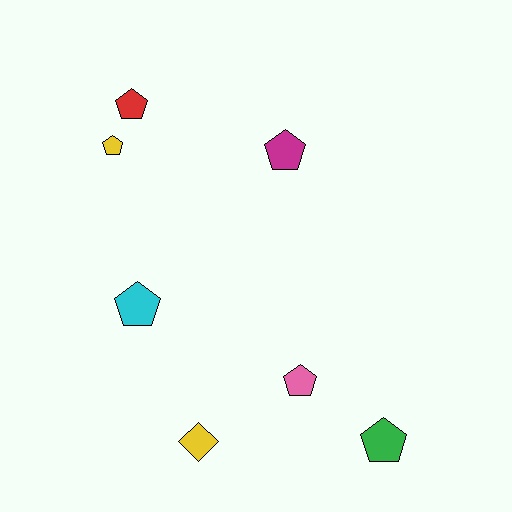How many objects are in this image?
There are 7 objects.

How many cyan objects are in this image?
There is 1 cyan object.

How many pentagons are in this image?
There are 6 pentagons.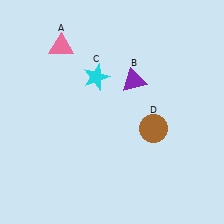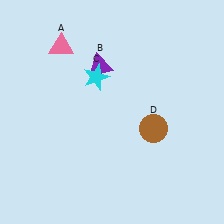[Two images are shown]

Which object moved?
The purple triangle (B) moved left.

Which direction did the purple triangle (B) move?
The purple triangle (B) moved left.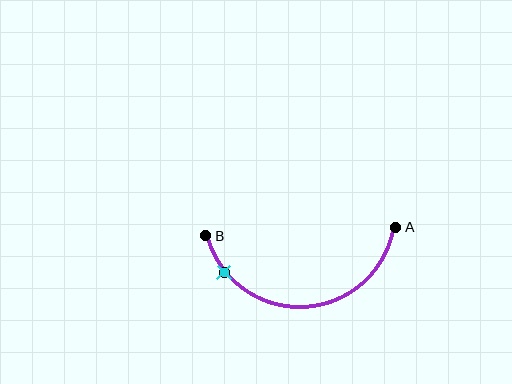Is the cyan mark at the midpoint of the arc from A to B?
No. The cyan mark lies on the arc but is closer to endpoint B. The arc midpoint would be at the point on the curve equidistant along the arc from both A and B.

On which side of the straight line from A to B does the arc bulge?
The arc bulges below the straight line connecting A and B.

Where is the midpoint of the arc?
The arc midpoint is the point on the curve farthest from the straight line joining A and B. It sits below that line.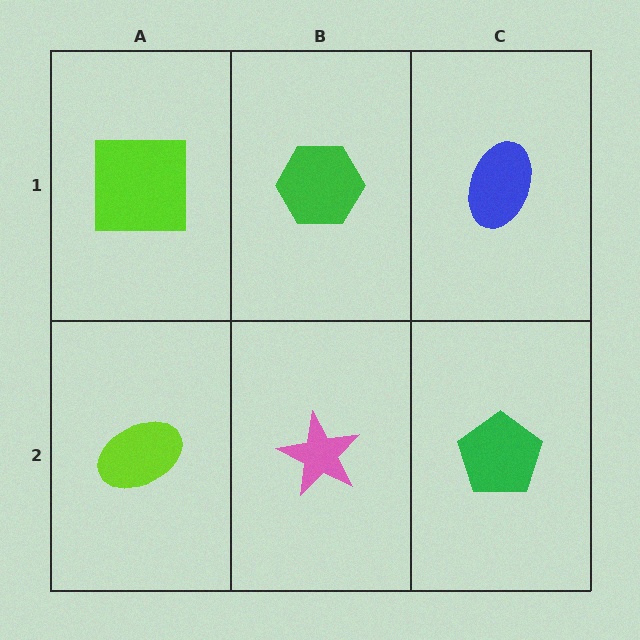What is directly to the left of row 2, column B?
A lime ellipse.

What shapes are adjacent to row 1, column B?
A pink star (row 2, column B), a lime square (row 1, column A), a blue ellipse (row 1, column C).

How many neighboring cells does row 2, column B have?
3.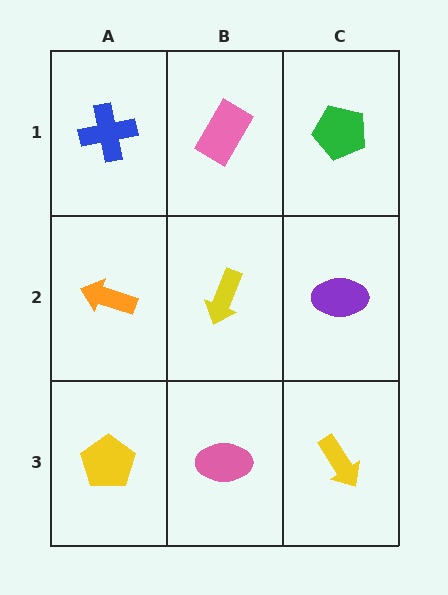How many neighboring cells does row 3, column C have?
2.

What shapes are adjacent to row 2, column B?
A pink rectangle (row 1, column B), a pink ellipse (row 3, column B), an orange arrow (row 2, column A), a purple ellipse (row 2, column C).